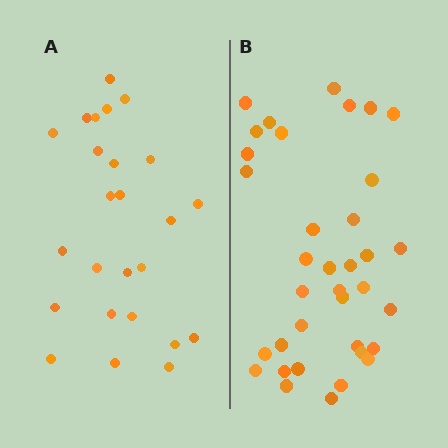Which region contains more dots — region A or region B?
Region B (the right region) has more dots.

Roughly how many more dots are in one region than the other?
Region B has roughly 12 or so more dots than region A.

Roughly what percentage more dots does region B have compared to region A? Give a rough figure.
About 45% more.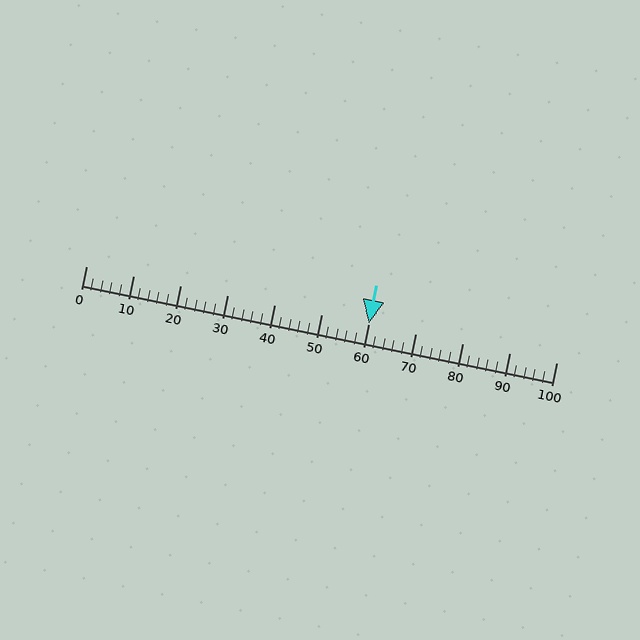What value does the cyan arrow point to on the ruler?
The cyan arrow points to approximately 60.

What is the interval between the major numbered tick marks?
The major tick marks are spaced 10 units apart.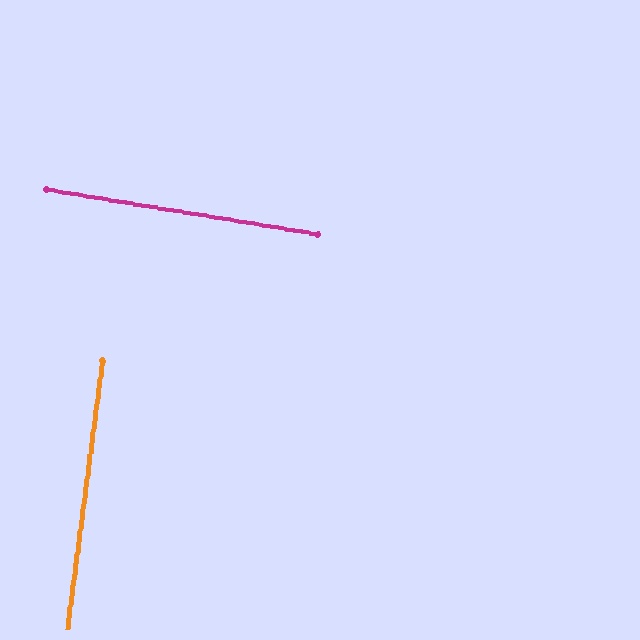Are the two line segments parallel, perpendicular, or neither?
Perpendicular — they meet at approximately 88°.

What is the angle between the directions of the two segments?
Approximately 88 degrees.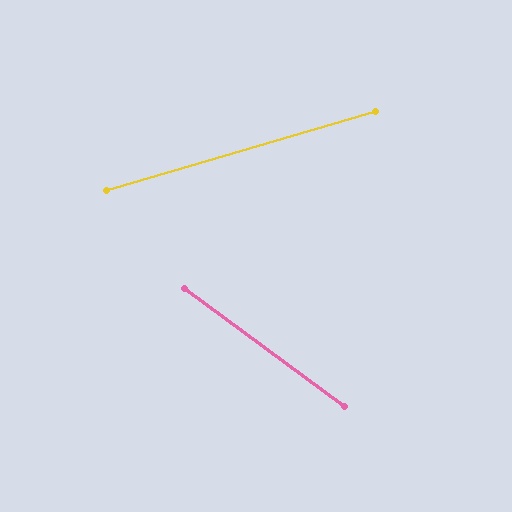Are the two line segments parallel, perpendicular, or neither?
Neither parallel nor perpendicular — they differ by about 53°.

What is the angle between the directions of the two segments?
Approximately 53 degrees.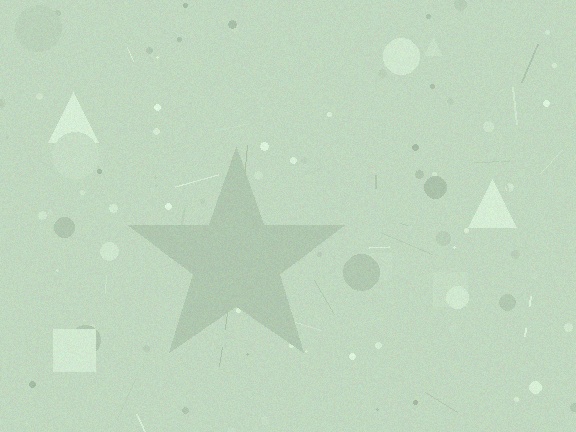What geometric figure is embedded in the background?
A star is embedded in the background.